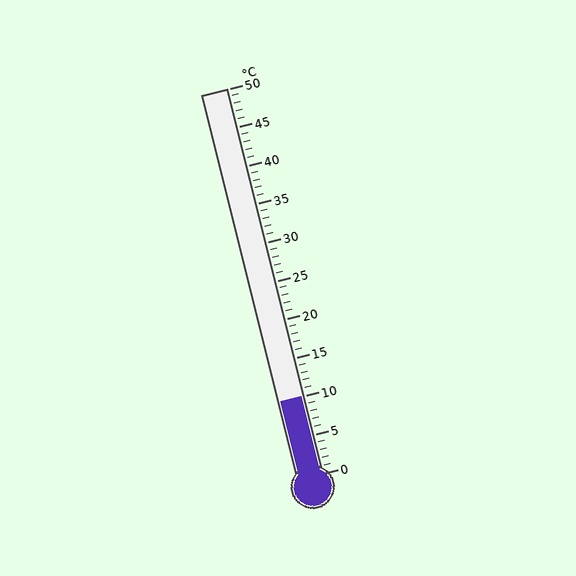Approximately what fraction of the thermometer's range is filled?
The thermometer is filled to approximately 20% of its range.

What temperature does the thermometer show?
The thermometer shows approximately 10°C.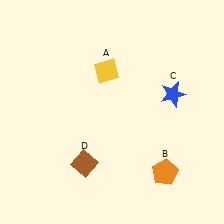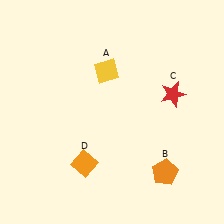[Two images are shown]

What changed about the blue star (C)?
In Image 1, C is blue. In Image 2, it changed to red.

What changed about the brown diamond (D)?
In Image 1, D is brown. In Image 2, it changed to orange.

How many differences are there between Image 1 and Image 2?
There are 2 differences between the two images.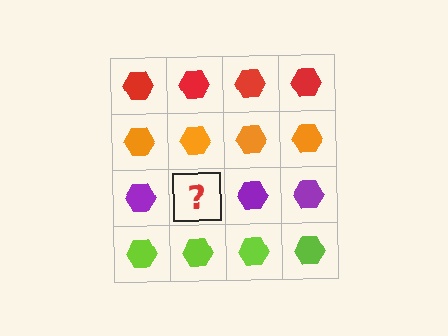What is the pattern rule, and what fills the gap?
The rule is that each row has a consistent color. The gap should be filled with a purple hexagon.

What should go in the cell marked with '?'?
The missing cell should contain a purple hexagon.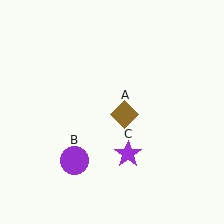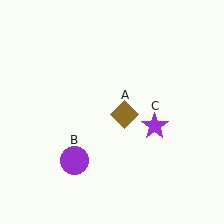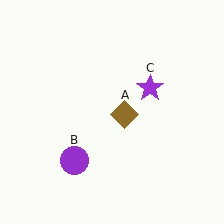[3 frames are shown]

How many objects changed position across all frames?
1 object changed position: purple star (object C).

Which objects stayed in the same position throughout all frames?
Brown diamond (object A) and purple circle (object B) remained stationary.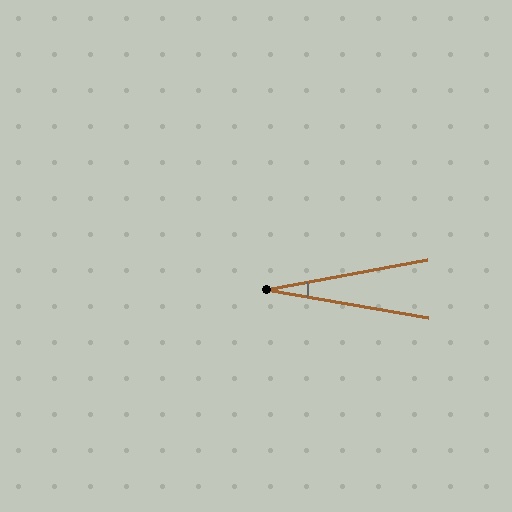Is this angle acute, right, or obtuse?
It is acute.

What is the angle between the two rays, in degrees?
Approximately 20 degrees.